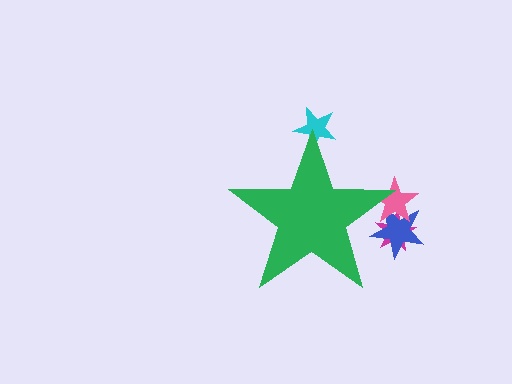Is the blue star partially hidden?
Yes, the blue star is partially hidden behind the green star.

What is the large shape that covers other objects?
A green star.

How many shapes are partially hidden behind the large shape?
4 shapes are partially hidden.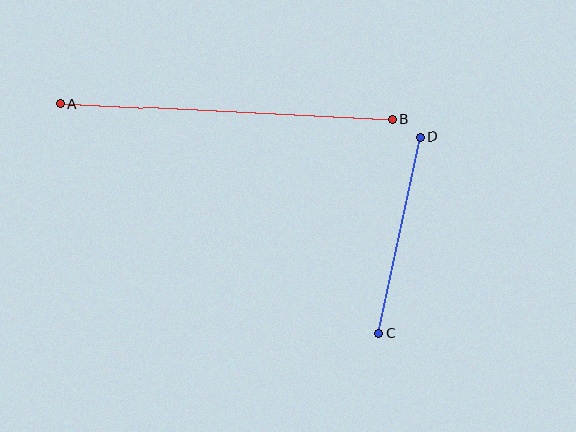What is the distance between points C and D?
The distance is approximately 200 pixels.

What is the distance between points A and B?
The distance is approximately 333 pixels.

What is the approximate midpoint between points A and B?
The midpoint is at approximately (226, 111) pixels.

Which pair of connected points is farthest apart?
Points A and B are farthest apart.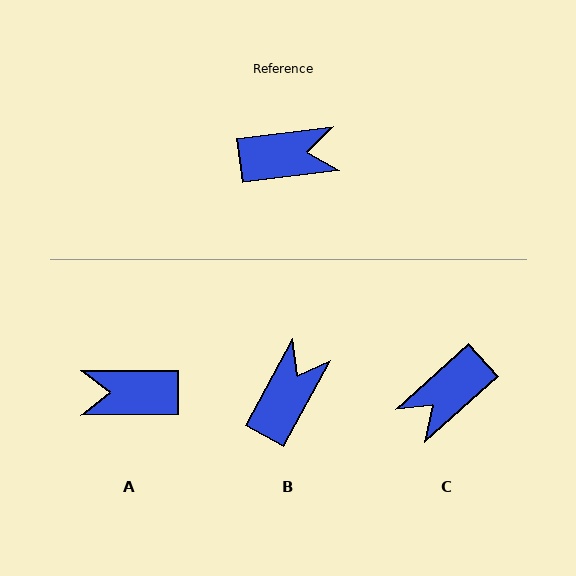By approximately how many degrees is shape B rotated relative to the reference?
Approximately 54 degrees counter-clockwise.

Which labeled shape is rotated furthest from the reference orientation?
A, about 173 degrees away.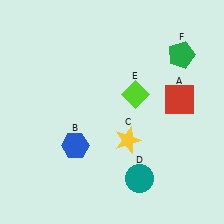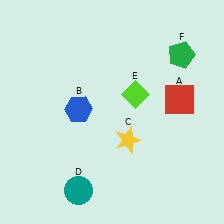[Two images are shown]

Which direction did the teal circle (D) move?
The teal circle (D) moved left.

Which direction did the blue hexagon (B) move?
The blue hexagon (B) moved up.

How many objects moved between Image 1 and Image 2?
2 objects moved between the two images.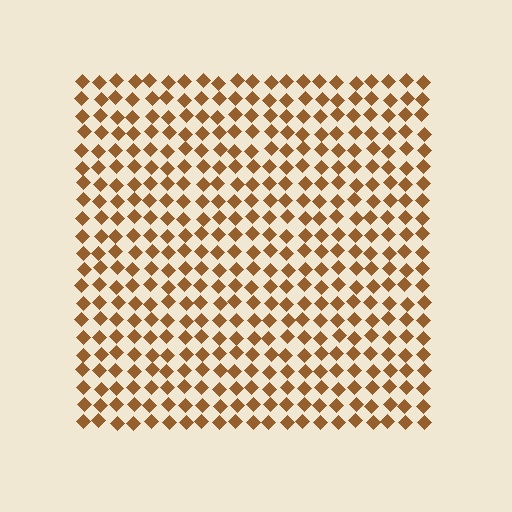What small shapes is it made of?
It is made of small diamonds.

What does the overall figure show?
The overall figure shows a square.